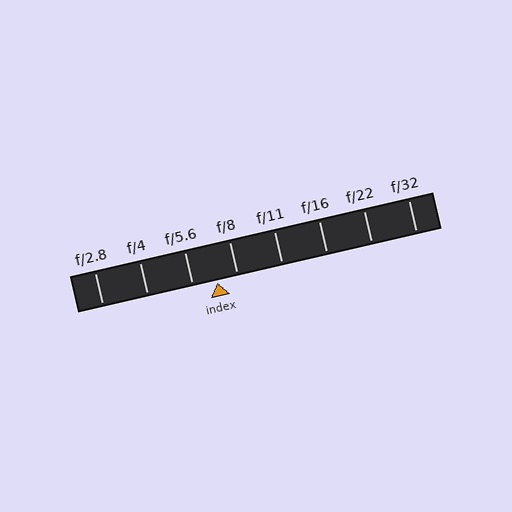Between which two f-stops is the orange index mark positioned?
The index mark is between f/5.6 and f/8.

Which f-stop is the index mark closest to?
The index mark is closest to f/8.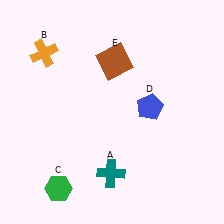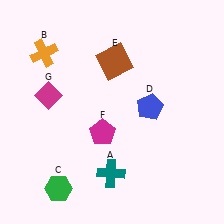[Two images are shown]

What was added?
A magenta pentagon (F), a magenta diamond (G) were added in Image 2.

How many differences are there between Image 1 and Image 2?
There are 2 differences between the two images.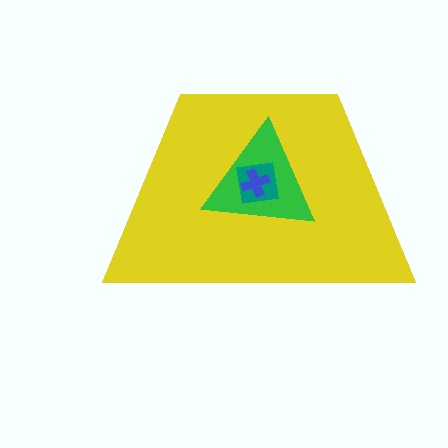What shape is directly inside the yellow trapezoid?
The green triangle.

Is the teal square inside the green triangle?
Yes.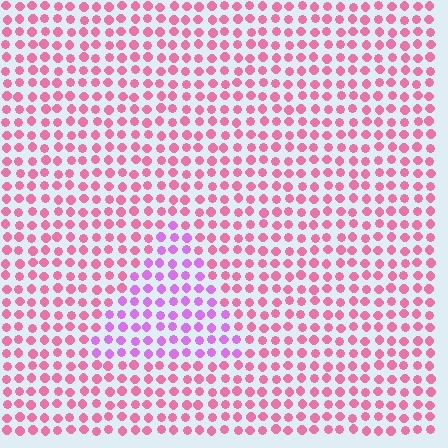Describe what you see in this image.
The image is filled with small pink elements in a uniform arrangement. A triangle-shaped region is visible where the elements are tinted to a slightly different hue, forming a subtle color boundary.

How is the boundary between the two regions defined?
The boundary is defined purely by a slight shift in hue (about 41 degrees). Spacing, size, and orientation are identical on both sides.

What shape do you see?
I see a triangle.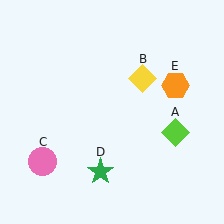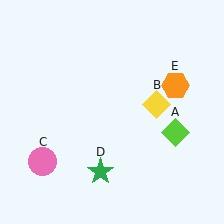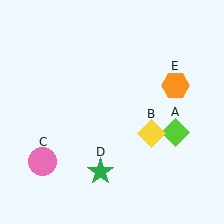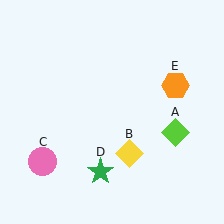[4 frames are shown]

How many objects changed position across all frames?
1 object changed position: yellow diamond (object B).